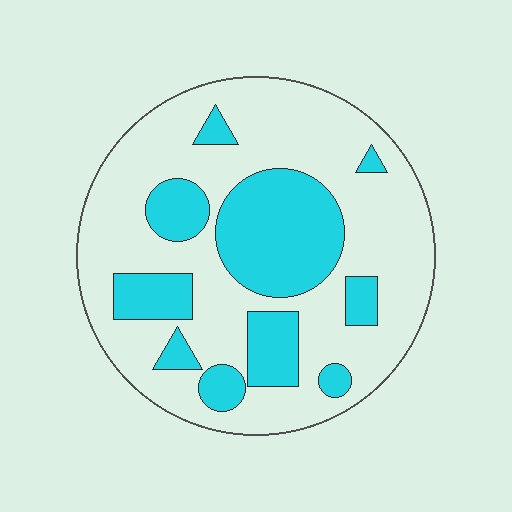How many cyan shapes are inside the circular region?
10.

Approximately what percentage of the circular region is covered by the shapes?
Approximately 30%.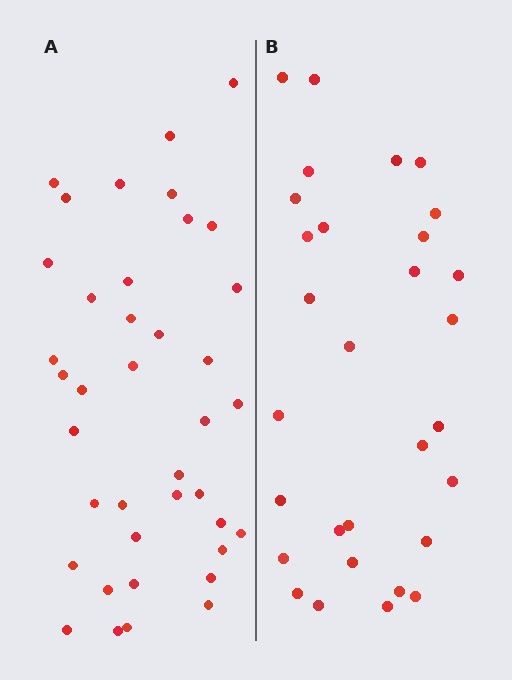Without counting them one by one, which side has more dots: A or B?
Region A (the left region) has more dots.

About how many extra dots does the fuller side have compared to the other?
Region A has roughly 8 or so more dots than region B.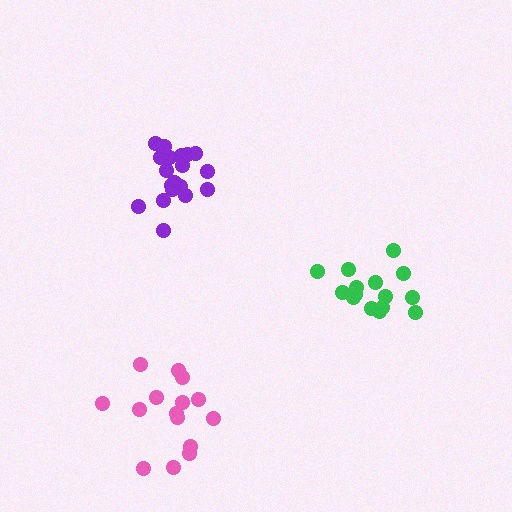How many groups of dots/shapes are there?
There are 3 groups.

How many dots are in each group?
Group 1: 15 dots, Group 2: 15 dots, Group 3: 19 dots (49 total).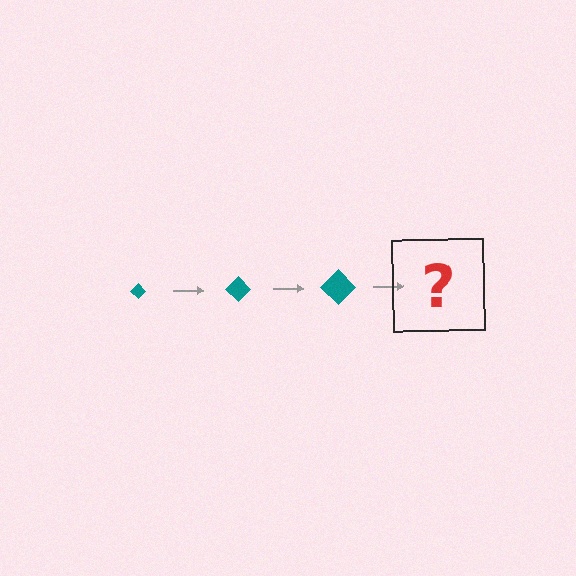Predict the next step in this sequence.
The next step is a teal diamond, larger than the previous one.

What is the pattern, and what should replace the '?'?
The pattern is that the diamond gets progressively larger each step. The '?' should be a teal diamond, larger than the previous one.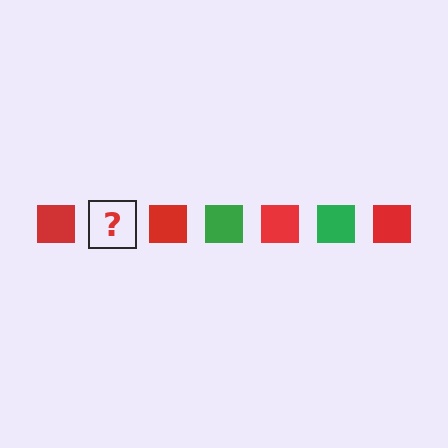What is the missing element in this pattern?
The missing element is a green square.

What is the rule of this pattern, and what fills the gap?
The rule is that the pattern cycles through red, green squares. The gap should be filled with a green square.